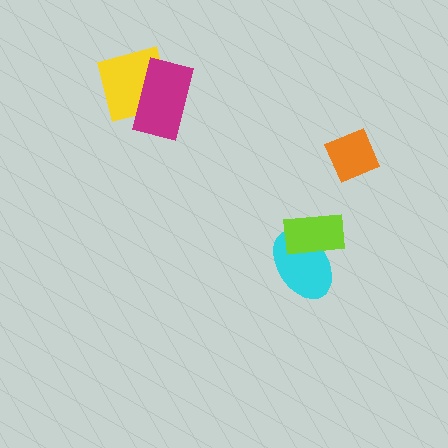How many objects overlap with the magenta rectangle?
1 object overlaps with the magenta rectangle.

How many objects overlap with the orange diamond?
0 objects overlap with the orange diamond.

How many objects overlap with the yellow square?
1 object overlaps with the yellow square.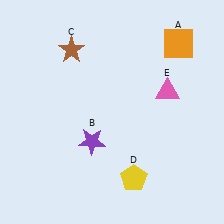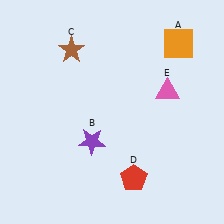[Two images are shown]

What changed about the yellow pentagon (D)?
In Image 1, D is yellow. In Image 2, it changed to red.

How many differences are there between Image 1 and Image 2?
There is 1 difference between the two images.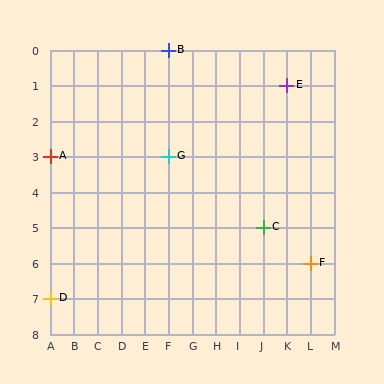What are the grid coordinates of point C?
Point C is at grid coordinates (J, 5).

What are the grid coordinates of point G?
Point G is at grid coordinates (F, 3).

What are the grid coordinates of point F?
Point F is at grid coordinates (L, 6).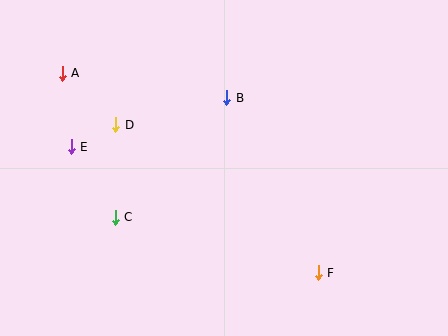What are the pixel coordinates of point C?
Point C is at (115, 217).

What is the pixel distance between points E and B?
The distance between E and B is 163 pixels.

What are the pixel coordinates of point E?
Point E is at (71, 147).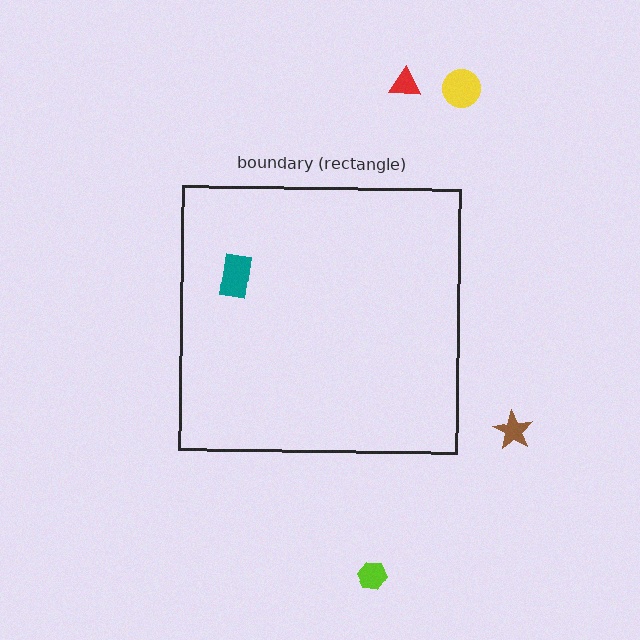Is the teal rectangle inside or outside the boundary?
Inside.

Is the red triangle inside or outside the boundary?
Outside.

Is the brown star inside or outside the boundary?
Outside.